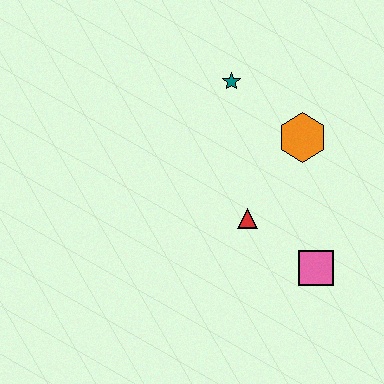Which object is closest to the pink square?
The red triangle is closest to the pink square.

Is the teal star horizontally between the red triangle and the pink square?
No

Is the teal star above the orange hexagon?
Yes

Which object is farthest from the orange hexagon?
The pink square is farthest from the orange hexagon.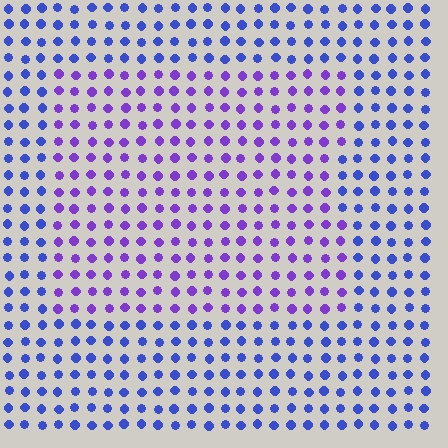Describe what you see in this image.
The image is filled with small blue elements in a uniform arrangement. A rectangle-shaped region is visible where the elements are tinted to a slightly different hue, forming a subtle color boundary.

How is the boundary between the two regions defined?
The boundary is defined purely by a slight shift in hue (about 37 degrees). Spacing, size, and orientation are identical on both sides.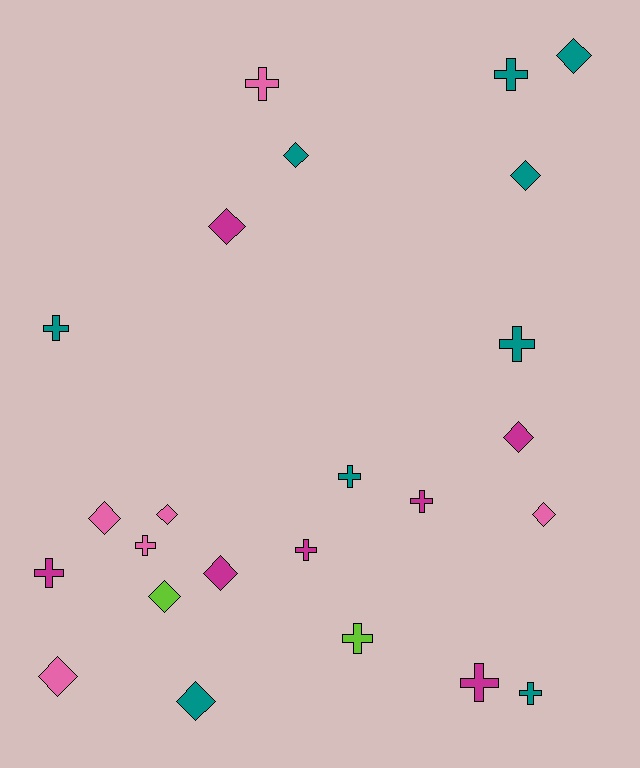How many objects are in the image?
There are 24 objects.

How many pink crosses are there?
There are 2 pink crosses.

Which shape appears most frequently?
Cross, with 12 objects.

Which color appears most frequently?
Teal, with 9 objects.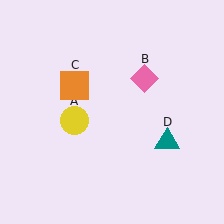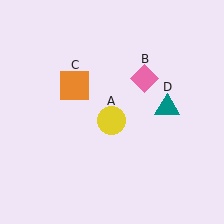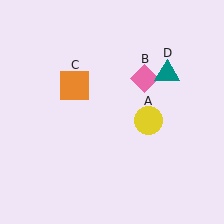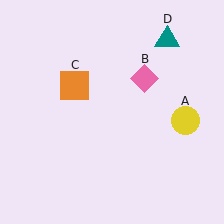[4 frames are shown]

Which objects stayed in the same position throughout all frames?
Pink diamond (object B) and orange square (object C) remained stationary.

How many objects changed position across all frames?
2 objects changed position: yellow circle (object A), teal triangle (object D).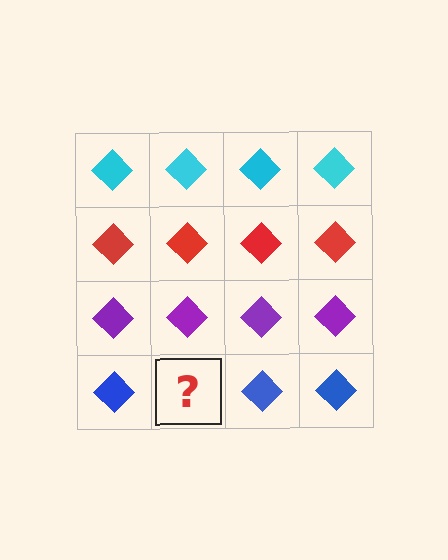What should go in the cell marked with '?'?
The missing cell should contain a blue diamond.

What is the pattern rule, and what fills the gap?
The rule is that each row has a consistent color. The gap should be filled with a blue diamond.